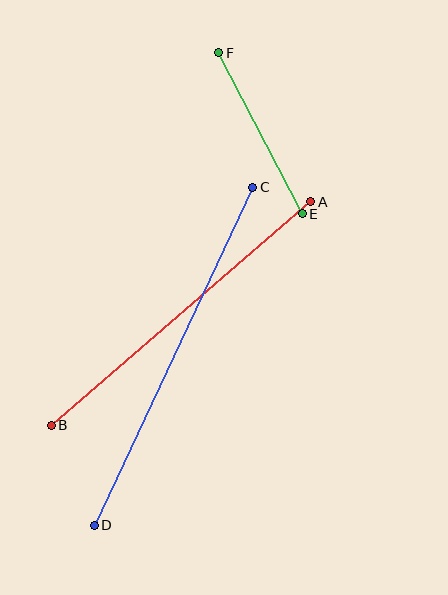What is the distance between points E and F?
The distance is approximately 182 pixels.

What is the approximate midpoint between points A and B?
The midpoint is at approximately (181, 314) pixels.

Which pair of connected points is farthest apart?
Points C and D are farthest apart.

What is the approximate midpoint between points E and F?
The midpoint is at approximately (260, 133) pixels.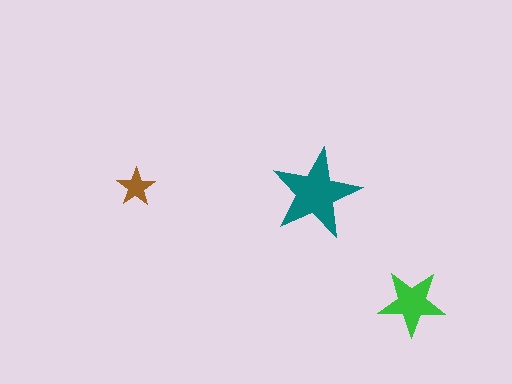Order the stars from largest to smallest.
the teal one, the green one, the brown one.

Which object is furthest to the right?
The green star is rightmost.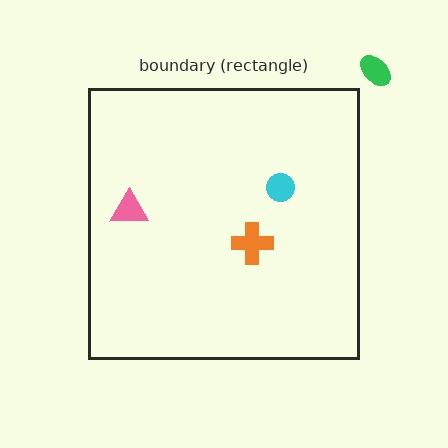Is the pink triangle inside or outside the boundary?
Inside.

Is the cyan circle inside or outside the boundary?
Inside.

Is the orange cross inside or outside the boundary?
Inside.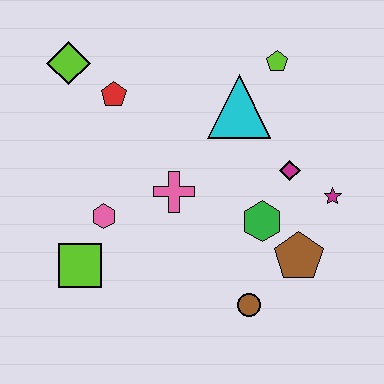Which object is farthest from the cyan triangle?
The lime square is farthest from the cyan triangle.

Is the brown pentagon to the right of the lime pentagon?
Yes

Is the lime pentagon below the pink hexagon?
No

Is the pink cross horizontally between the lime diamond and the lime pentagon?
Yes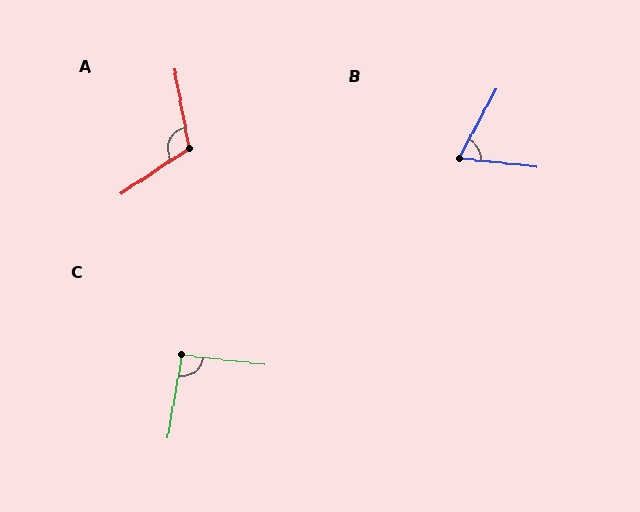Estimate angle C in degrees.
Approximately 93 degrees.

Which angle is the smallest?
B, at approximately 68 degrees.